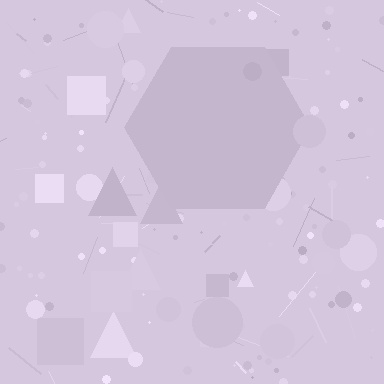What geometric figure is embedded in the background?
A hexagon is embedded in the background.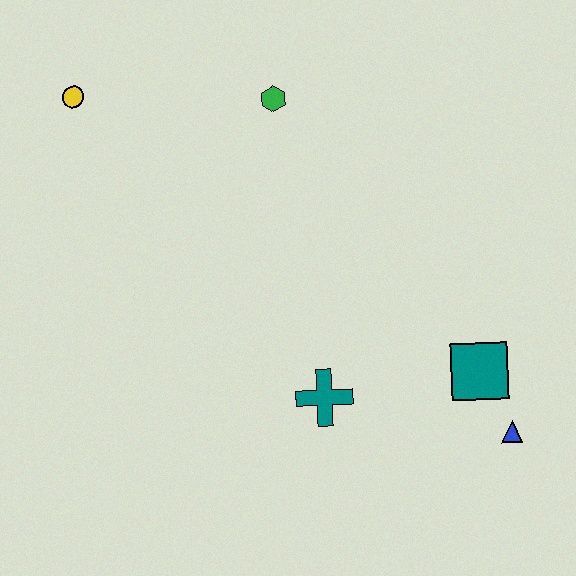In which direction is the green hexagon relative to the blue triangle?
The green hexagon is above the blue triangle.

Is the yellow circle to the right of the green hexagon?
No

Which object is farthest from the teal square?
The yellow circle is farthest from the teal square.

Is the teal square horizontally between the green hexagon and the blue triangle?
Yes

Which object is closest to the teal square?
The blue triangle is closest to the teal square.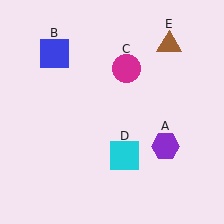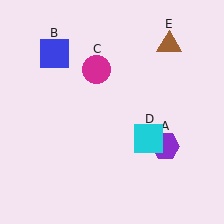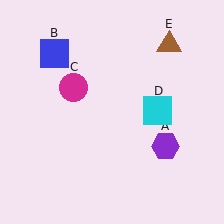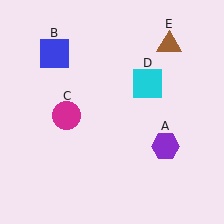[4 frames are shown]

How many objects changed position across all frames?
2 objects changed position: magenta circle (object C), cyan square (object D).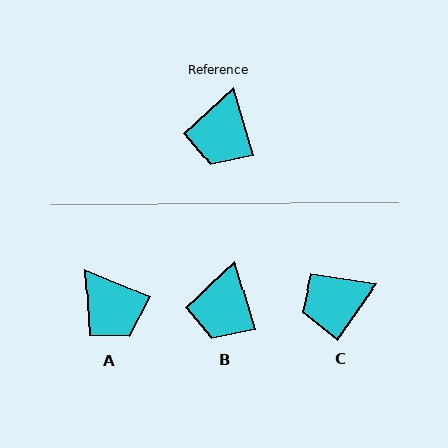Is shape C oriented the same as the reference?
No, it is off by about 52 degrees.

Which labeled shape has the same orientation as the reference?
B.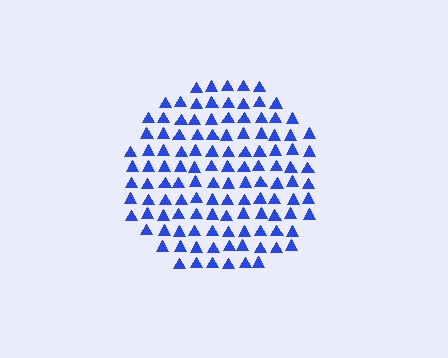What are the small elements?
The small elements are triangles.